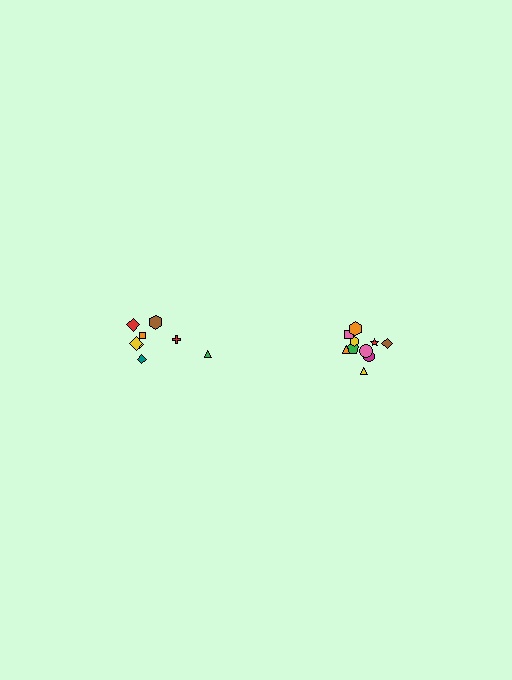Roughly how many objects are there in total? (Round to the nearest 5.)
Roughly 20 objects in total.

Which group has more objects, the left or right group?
The right group.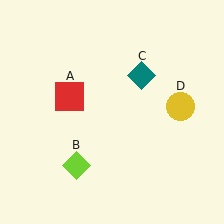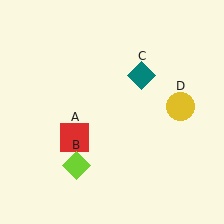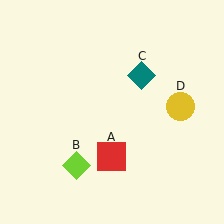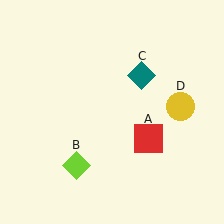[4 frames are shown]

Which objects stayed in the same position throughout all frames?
Lime diamond (object B) and teal diamond (object C) and yellow circle (object D) remained stationary.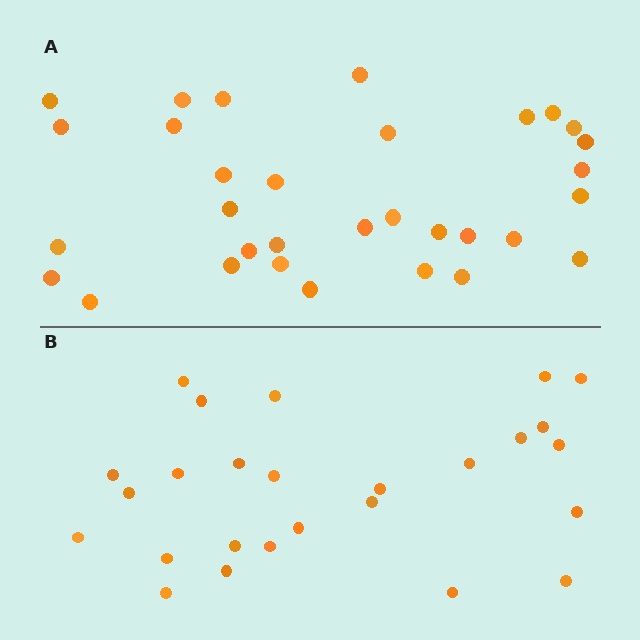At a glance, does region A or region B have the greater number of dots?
Region A (the top region) has more dots.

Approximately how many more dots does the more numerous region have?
Region A has about 6 more dots than region B.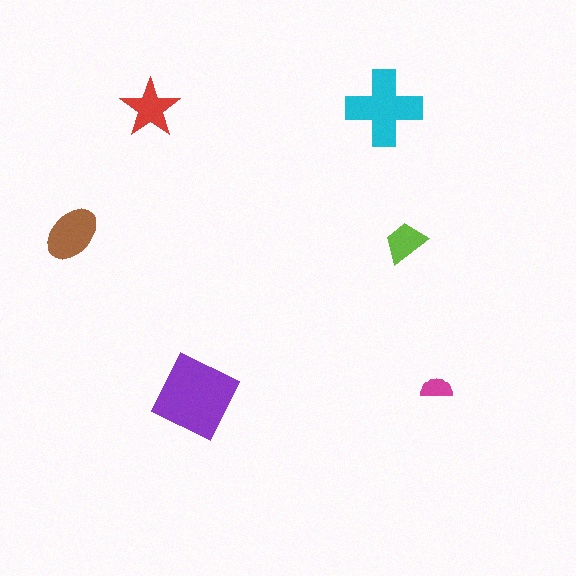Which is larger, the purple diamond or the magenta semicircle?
The purple diamond.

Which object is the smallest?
The magenta semicircle.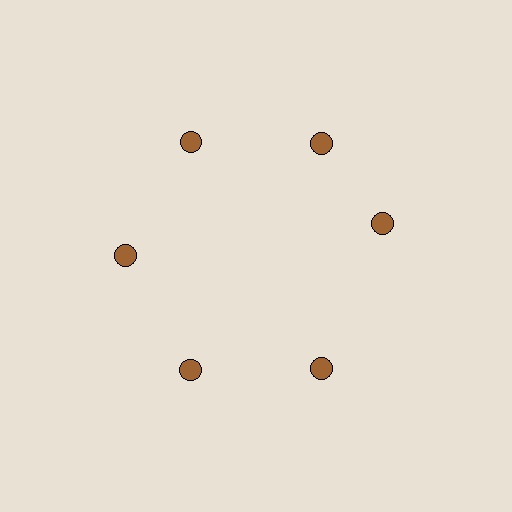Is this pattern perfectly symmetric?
No. The 6 brown circles are arranged in a ring, but one element near the 3 o'clock position is rotated out of alignment along the ring, breaking the 6-fold rotational symmetry.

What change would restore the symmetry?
The symmetry would be restored by rotating it back into even spacing with its neighbors so that all 6 circles sit at equal angles and equal distance from the center.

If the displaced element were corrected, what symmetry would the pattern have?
It would have 6-fold rotational symmetry — the pattern would map onto itself every 60 degrees.